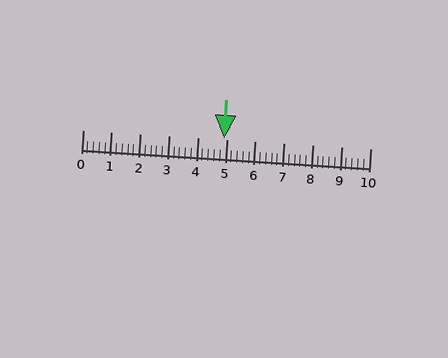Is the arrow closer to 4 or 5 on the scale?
The arrow is closer to 5.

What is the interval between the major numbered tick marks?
The major tick marks are spaced 1 units apart.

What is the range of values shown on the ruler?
The ruler shows values from 0 to 10.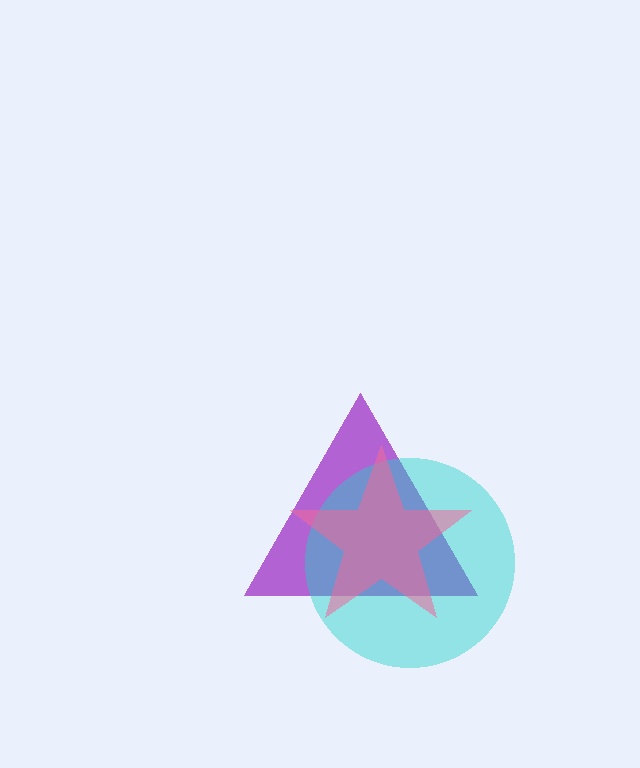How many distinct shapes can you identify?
There are 3 distinct shapes: a purple triangle, a cyan circle, a pink star.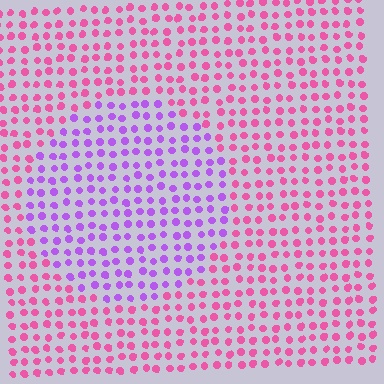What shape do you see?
I see a circle.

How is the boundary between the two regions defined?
The boundary is defined purely by a slight shift in hue (about 50 degrees). Spacing, size, and orientation are identical on both sides.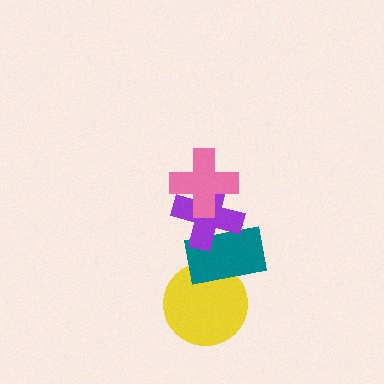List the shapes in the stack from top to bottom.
From top to bottom: the pink cross, the purple cross, the teal rectangle, the yellow circle.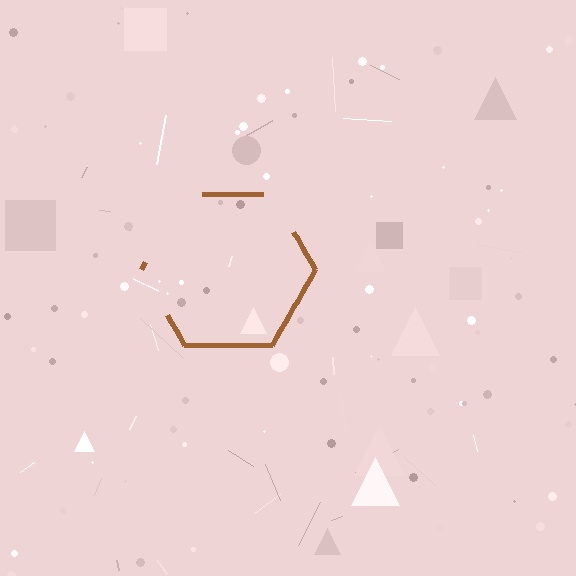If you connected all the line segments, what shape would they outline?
They would outline a hexagon.